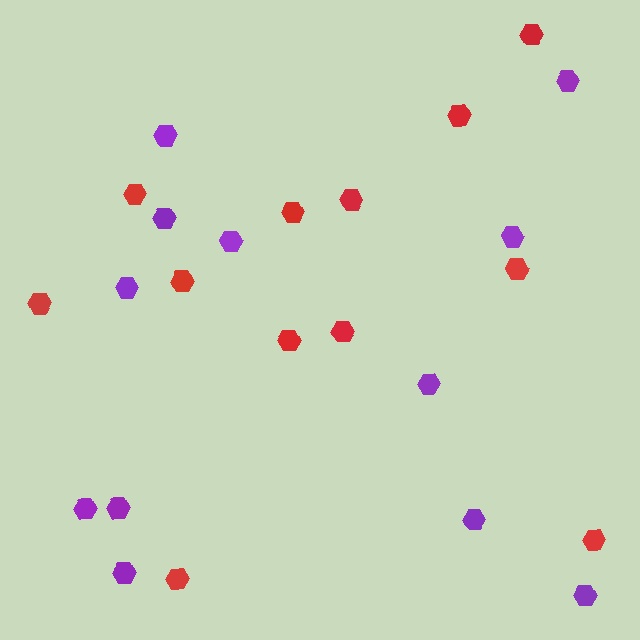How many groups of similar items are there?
There are 2 groups: one group of purple hexagons (12) and one group of red hexagons (12).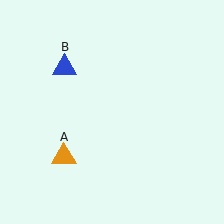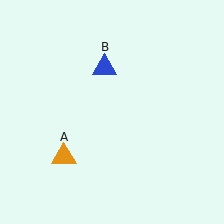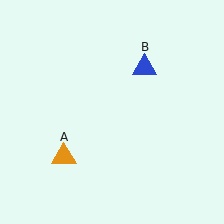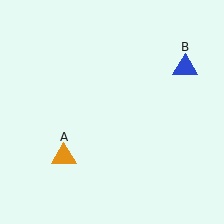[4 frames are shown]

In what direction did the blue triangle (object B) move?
The blue triangle (object B) moved right.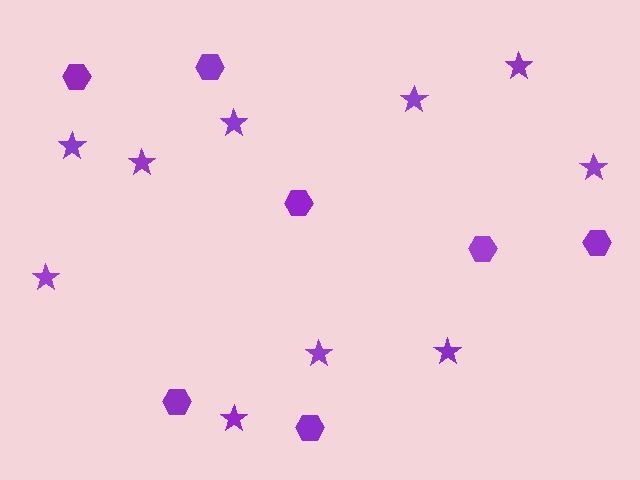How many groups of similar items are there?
There are 2 groups: one group of stars (10) and one group of hexagons (7).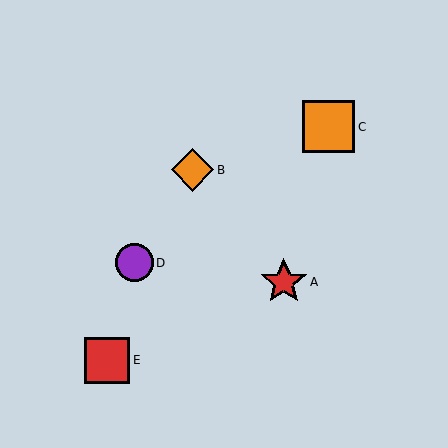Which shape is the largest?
The orange square (labeled C) is the largest.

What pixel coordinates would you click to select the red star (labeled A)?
Click at (284, 282) to select the red star A.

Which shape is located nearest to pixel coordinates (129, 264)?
The purple circle (labeled D) at (134, 263) is nearest to that location.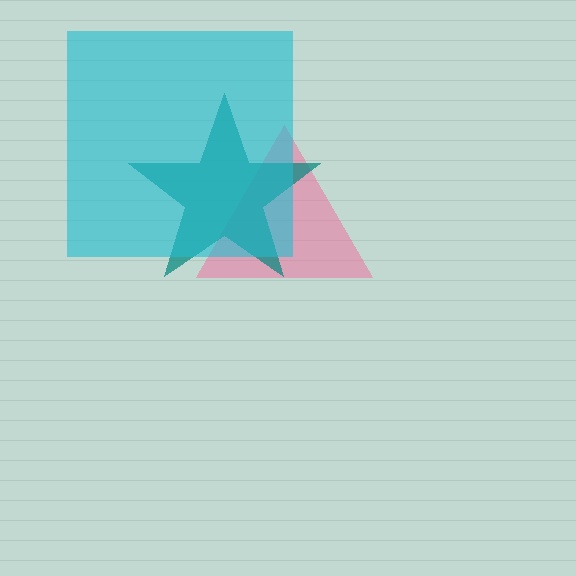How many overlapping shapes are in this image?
There are 3 overlapping shapes in the image.